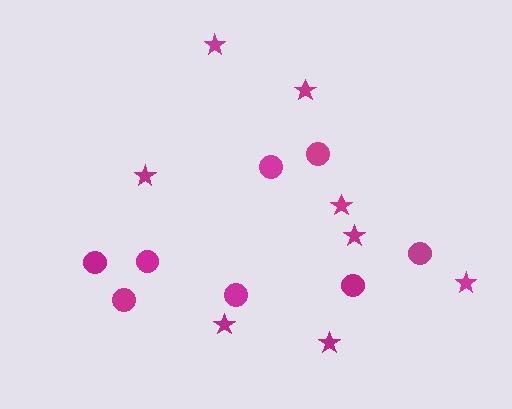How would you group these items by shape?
There are 2 groups: one group of stars (8) and one group of circles (8).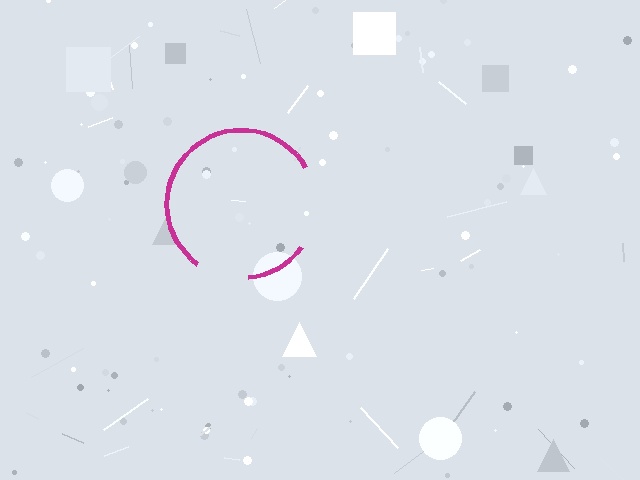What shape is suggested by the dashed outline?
The dashed outline suggests a circle.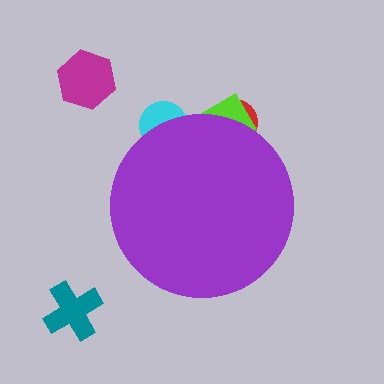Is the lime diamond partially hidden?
Yes, the lime diamond is partially hidden behind the purple circle.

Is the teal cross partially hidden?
No, the teal cross is fully visible.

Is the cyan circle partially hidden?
Yes, the cyan circle is partially hidden behind the purple circle.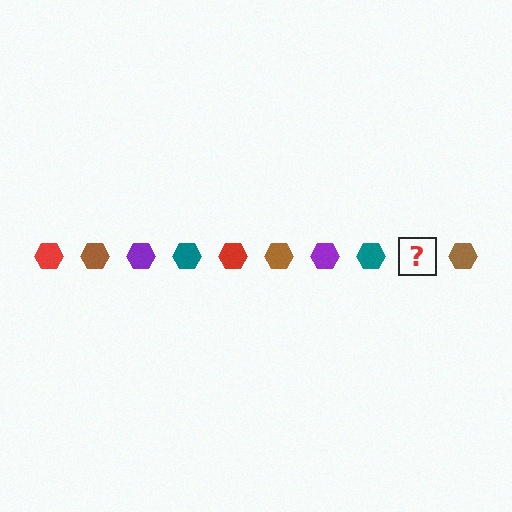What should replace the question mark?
The question mark should be replaced with a red hexagon.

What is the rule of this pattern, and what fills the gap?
The rule is that the pattern cycles through red, brown, purple, teal hexagons. The gap should be filled with a red hexagon.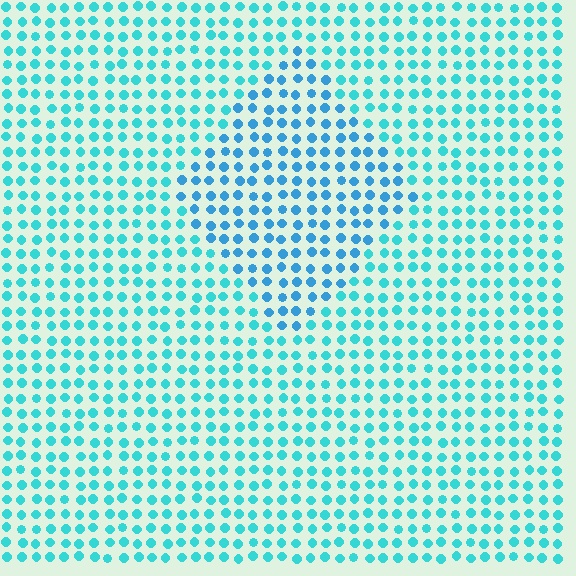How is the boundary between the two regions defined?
The boundary is defined purely by a slight shift in hue (about 22 degrees). Spacing, size, and orientation are identical on both sides.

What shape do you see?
I see a diamond.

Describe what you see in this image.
The image is filled with small cyan elements in a uniform arrangement. A diamond-shaped region is visible where the elements are tinted to a slightly different hue, forming a subtle color boundary.